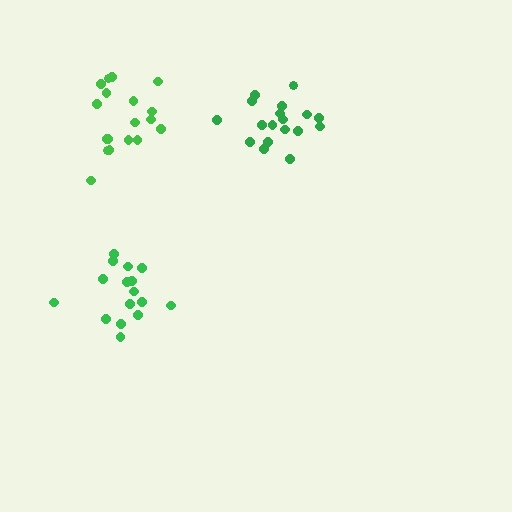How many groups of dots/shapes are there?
There are 3 groups.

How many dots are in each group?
Group 1: 18 dots, Group 2: 16 dots, Group 3: 18 dots (52 total).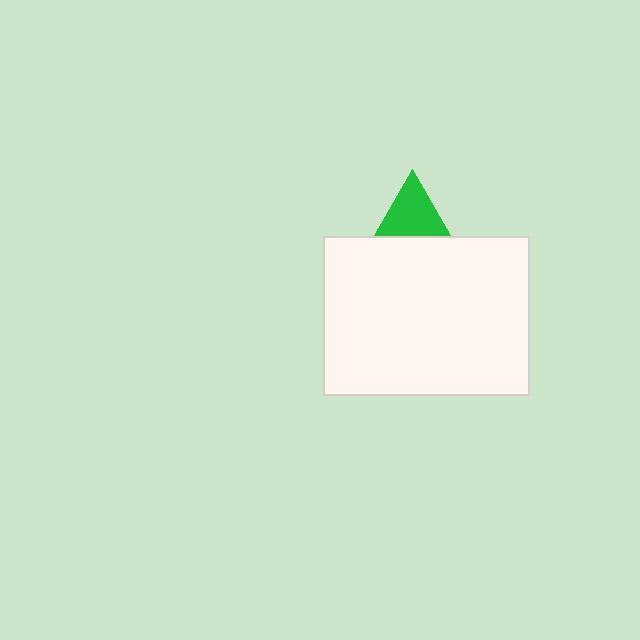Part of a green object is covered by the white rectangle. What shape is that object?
It is a triangle.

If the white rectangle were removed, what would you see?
You would see the complete green triangle.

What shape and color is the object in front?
The object in front is a white rectangle.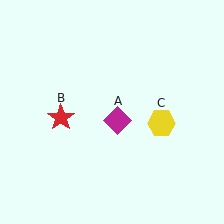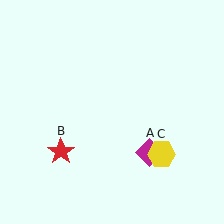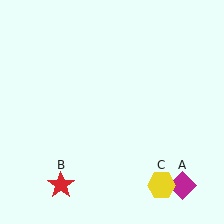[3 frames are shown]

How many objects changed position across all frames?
3 objects changed position: magenta diamond (object A), red star (object B), yellow hexagon (object C).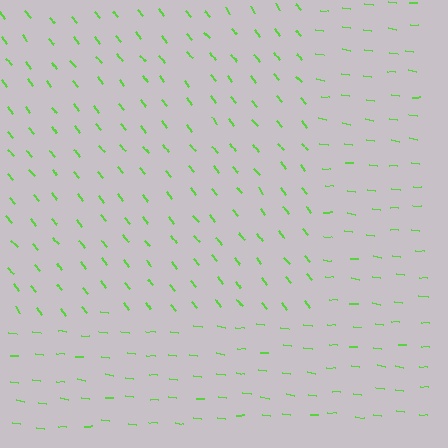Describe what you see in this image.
The image is filled with small lime line segments. A rectangle region in the image has lines oriented differently from the surrounding lines, creating a visible texture boundary.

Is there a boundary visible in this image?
Yes, there is a texture boundary formed by a change in line orientation.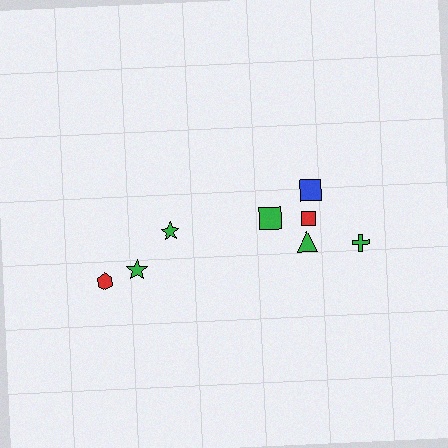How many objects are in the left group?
There are 3 objects.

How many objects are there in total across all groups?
There are 8 objects.